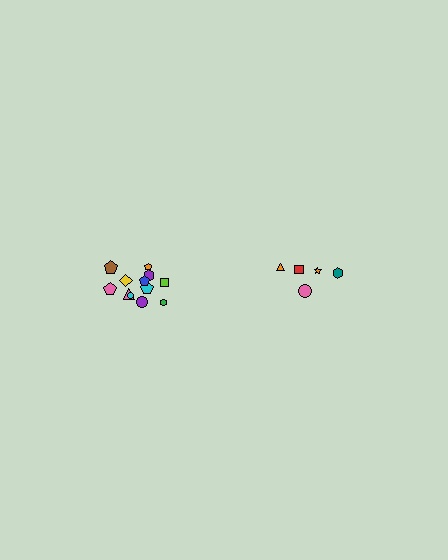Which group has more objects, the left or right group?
The left group.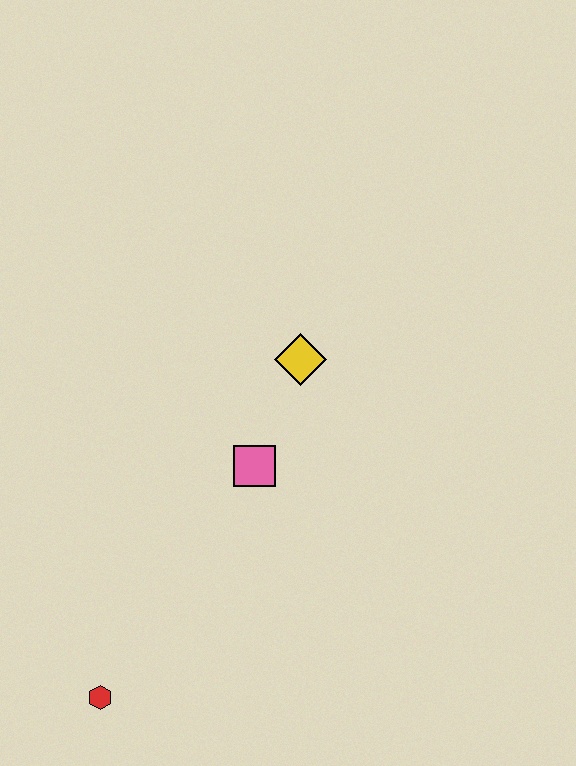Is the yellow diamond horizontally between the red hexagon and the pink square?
No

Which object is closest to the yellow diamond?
The pink square is closest to the yellow diamond.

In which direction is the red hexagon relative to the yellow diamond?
The red hexagon is below the yellow diamond.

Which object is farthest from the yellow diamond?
The red hexagon is farthest from the yellow diamond.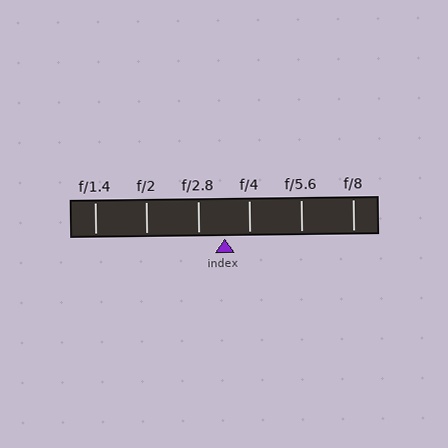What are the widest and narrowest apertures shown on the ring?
The widest aperture shown is f/1.4 and the narrowest is f/8.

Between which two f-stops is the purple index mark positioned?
The index mark is between f/2.8 and f/4.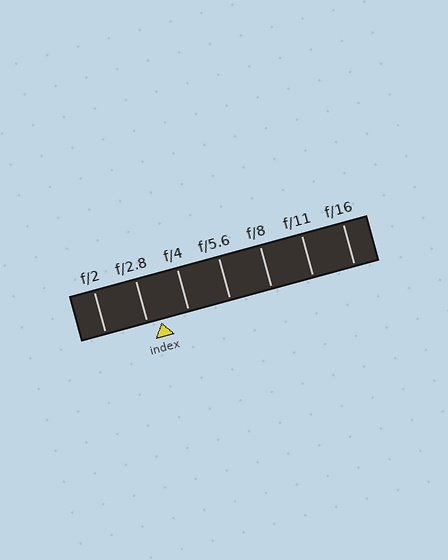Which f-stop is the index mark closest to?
The index mark is closest to f/2.8.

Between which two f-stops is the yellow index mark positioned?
The index mark is between f/2.8 and f/4.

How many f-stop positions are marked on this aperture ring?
There are 7 f-stop positions marked.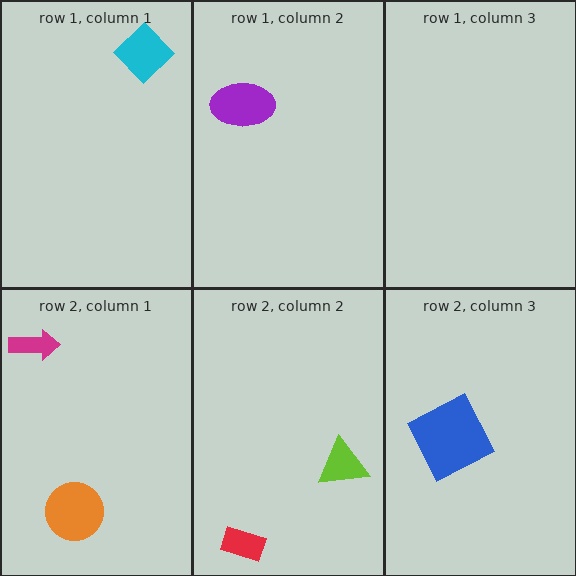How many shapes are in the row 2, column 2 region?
2.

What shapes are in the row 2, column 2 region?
The lime triangle, the red rectangle.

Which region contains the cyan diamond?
The row 1, column 1 region.